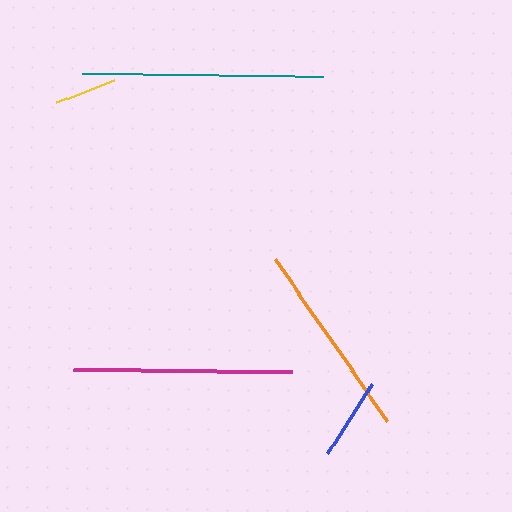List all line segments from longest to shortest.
From longest to shortest: teal, magenta, orange, blue, yellow.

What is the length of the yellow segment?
The yellow segment is approximately 63 pixels long.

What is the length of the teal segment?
The teal segment is approximately 241 pixels long.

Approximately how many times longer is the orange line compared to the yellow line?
The orange line is approximately 3.1 times the length of the yellow line.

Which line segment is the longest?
The teal line is the longest at approximately 241 pixels.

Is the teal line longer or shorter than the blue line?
The teal line is longer than the blue line.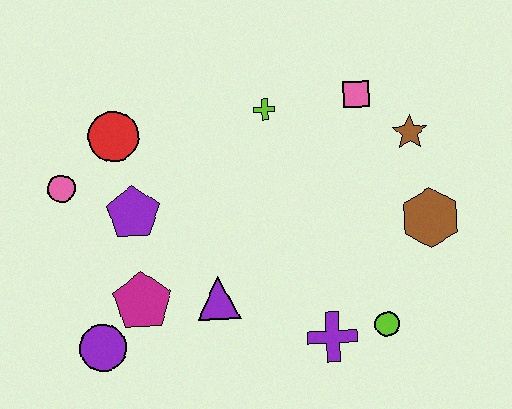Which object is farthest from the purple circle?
The brown star is farthest from the purple circle.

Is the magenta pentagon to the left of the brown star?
Yes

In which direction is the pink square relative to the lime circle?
The pink square is above the lime circle.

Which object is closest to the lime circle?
The purple cross is closest to the lime circle.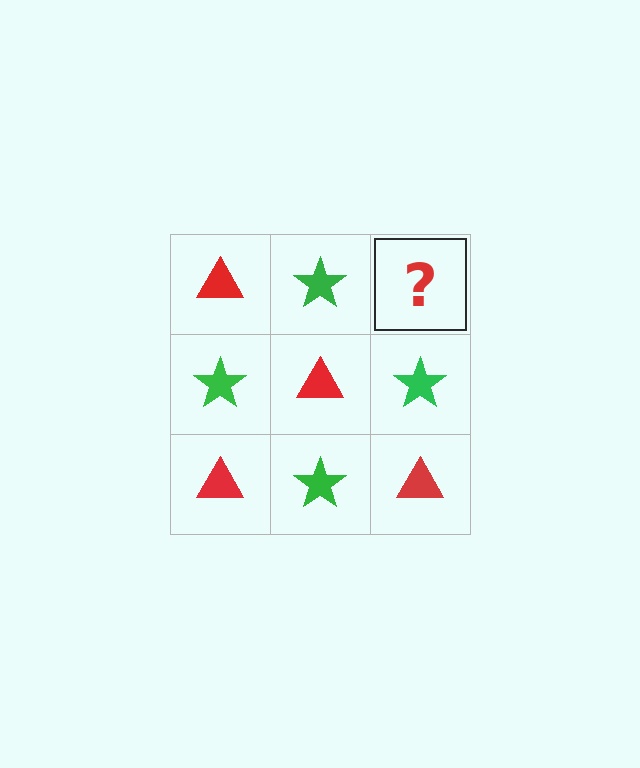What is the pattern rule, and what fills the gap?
The rule is that it alternates red triangle and green star in a checkerboard pattern. The gap should be filled with a red triangle.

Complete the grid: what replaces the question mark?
The question mark should be replaced with a red triangle.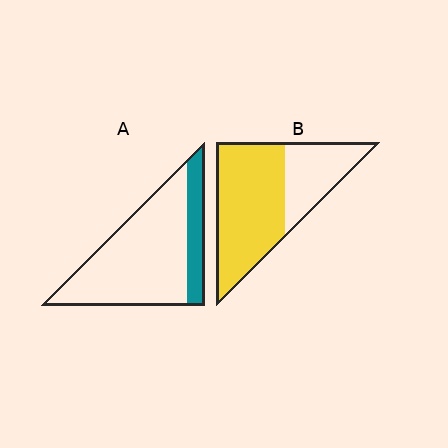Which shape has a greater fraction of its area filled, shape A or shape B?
Shape B.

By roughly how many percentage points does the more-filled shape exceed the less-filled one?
By roughly 45 percentage points (B over A).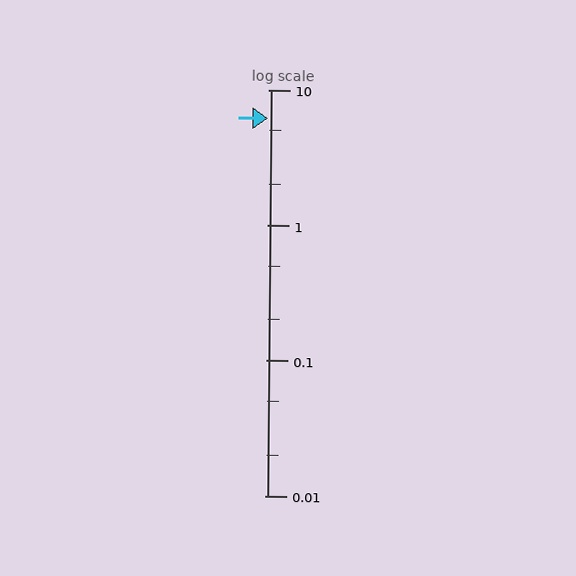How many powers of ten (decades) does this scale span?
The scale spans 3 decades, from 0.01 to 10.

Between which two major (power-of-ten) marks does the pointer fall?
The pointer is between 1 and 10.